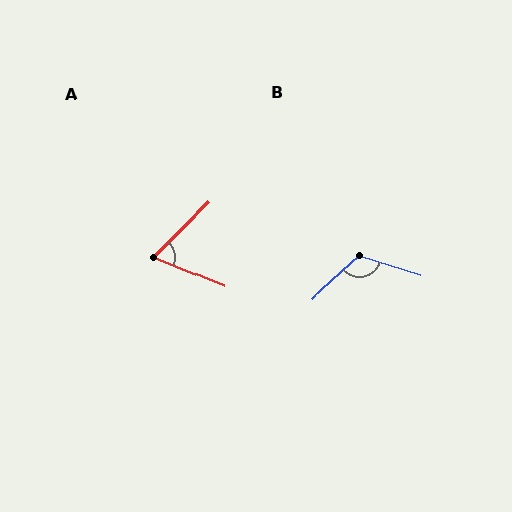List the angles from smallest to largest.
A (67°), B (120°).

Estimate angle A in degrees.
Approximately 67 degrees.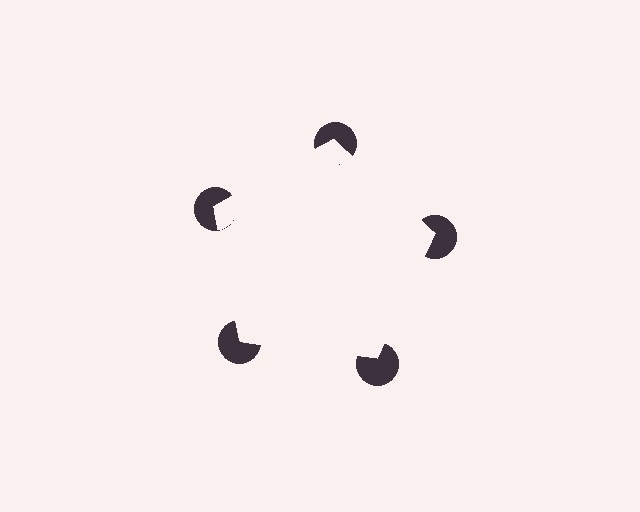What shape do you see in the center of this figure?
An illusory pentagon — its edges are inferred from the aligned wedge cuts in the pac-man discs, not physically drawn.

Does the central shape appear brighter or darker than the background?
It typically appears slightly brighter than the background, even though no actual brightness change is drawn.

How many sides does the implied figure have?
5 sides.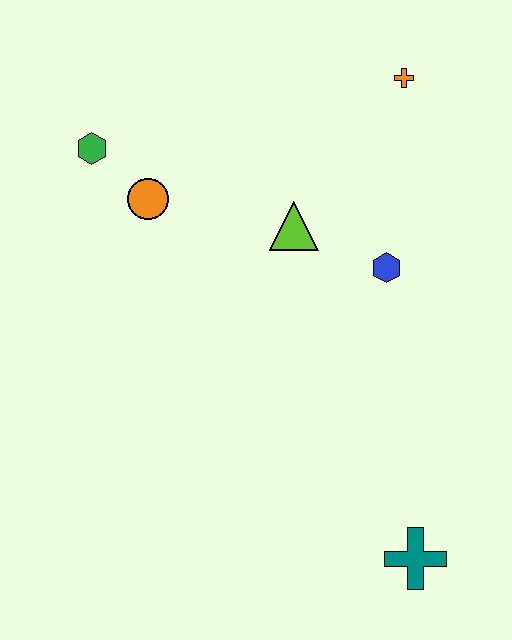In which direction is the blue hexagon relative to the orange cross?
The blue hexagon is below the orange cross.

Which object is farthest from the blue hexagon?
The green hexagon is farthest from the blue hexagon.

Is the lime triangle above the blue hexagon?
Yes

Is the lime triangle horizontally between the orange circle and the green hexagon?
No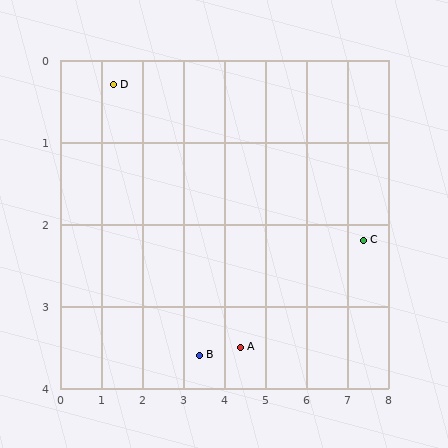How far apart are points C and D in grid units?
Points C and D are about 6.4 grid units apart.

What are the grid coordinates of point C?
Point C is at approximately (7.4, 2.2).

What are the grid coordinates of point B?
Point B is at approximately (3.4, 3.6).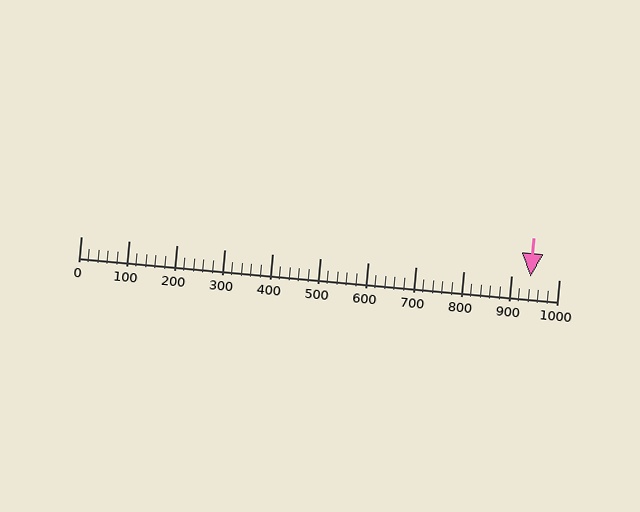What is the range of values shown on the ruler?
The ruler shows values from 0 to 1000.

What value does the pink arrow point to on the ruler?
The pink arrow points to approximately 942.